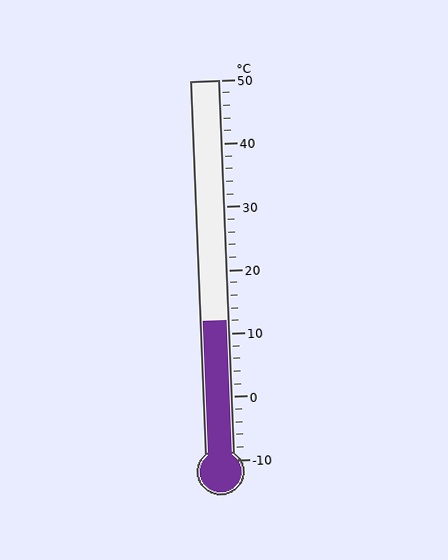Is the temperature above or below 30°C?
The temperature is below 30°C.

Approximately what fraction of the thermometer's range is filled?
The thermometer is filled to approximately 35% of its range.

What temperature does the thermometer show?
The thermometer shows approximately 12°C.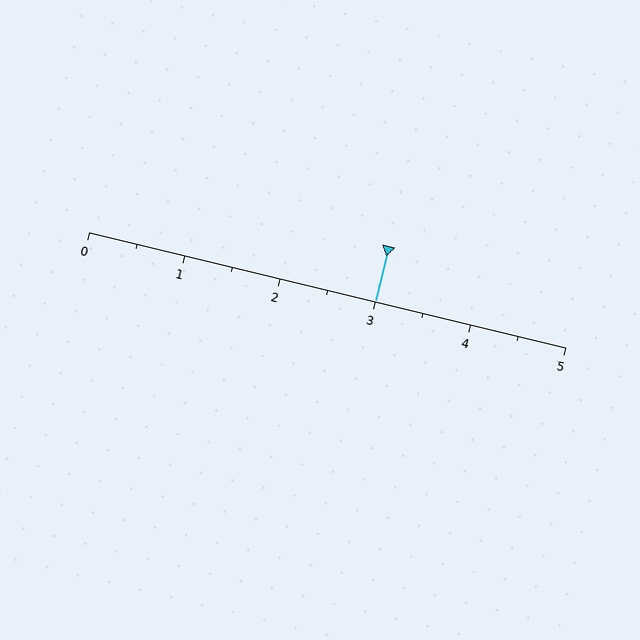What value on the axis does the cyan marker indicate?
The marker indicates approximately 3.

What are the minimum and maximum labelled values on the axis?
The axis runs from 0 to 5.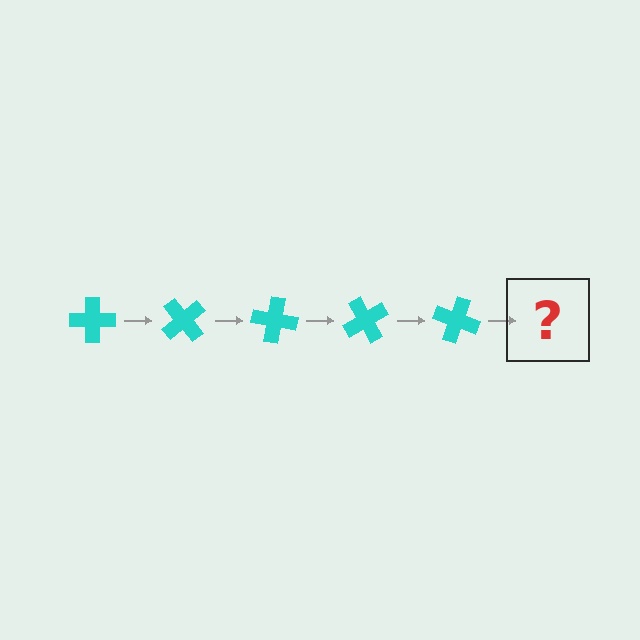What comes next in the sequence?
The next element should be a cyan cross rotated 250 degrees.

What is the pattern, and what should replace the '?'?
The pattern is that the cross rotates 50 degrees each step. The '?' should be a cyan cross rotated 250 degrees.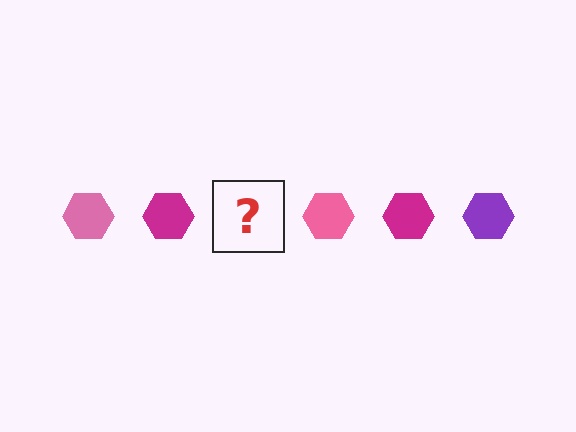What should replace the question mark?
The question mark should be replaced with a purple hexagon.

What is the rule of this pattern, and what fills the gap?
The rule is that the pattern cycles through pink, magenta, purple hexagons. The gap should be filled with a purple hexagon.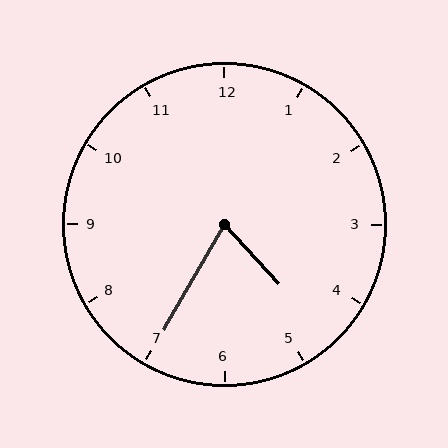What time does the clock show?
4:35.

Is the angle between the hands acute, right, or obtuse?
It is acute.